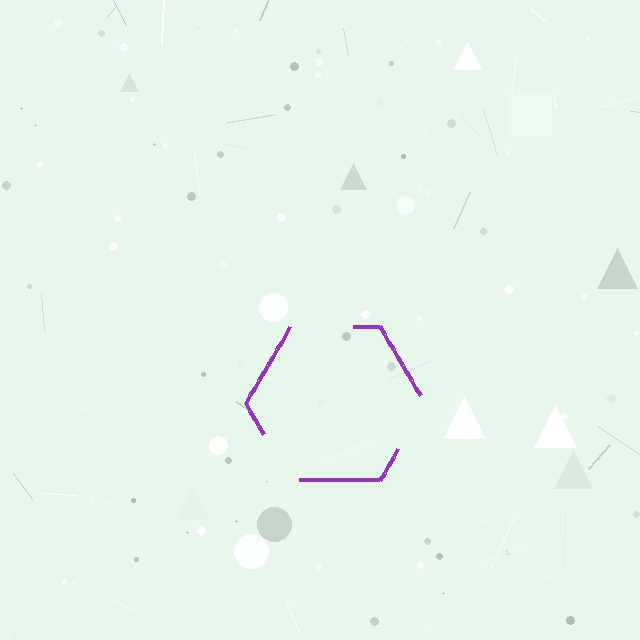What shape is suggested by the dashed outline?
The dashed outline suggests a hexagon.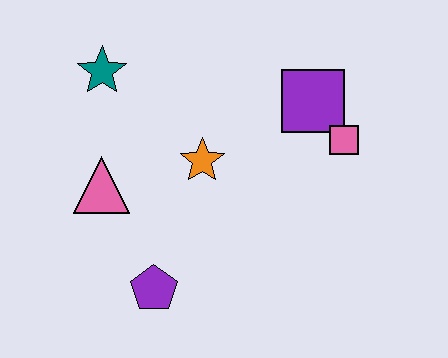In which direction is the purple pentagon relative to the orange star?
The purple pentagon is below the orange star.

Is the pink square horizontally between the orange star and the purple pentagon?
No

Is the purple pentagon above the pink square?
No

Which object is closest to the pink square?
The purple square is closest to the pink square.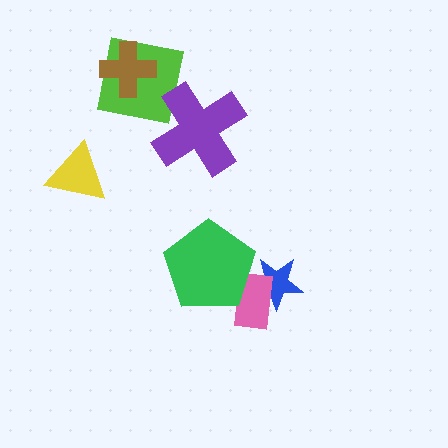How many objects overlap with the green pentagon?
2 objects overlap with the green pentagon.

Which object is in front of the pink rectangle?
The green pentagon is in front of the pink rectangle.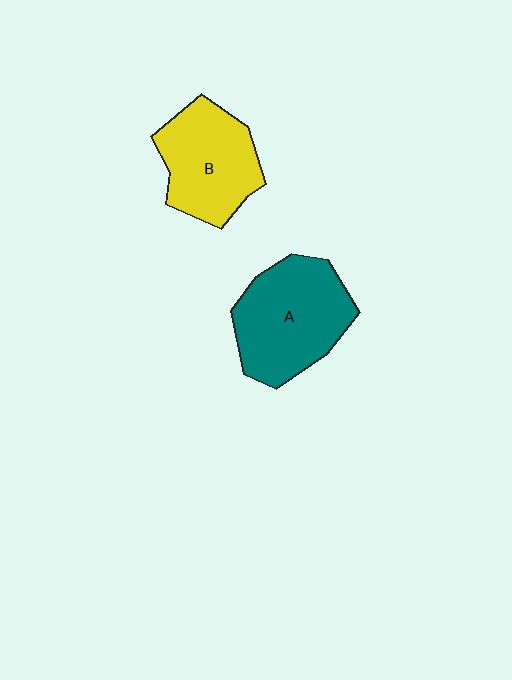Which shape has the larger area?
Shape A (teal).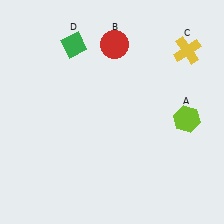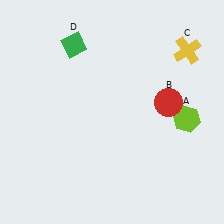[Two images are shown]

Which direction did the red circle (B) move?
The red circle (B) moved down.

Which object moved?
The red circle (B) moved down.